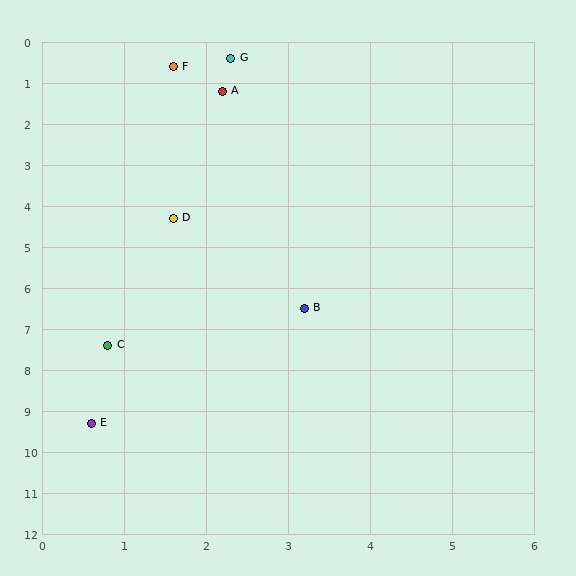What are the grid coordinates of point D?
Point D is at approximately (1.6, 4.3).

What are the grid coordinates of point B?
Point B is at approximately (3.2, 6.5).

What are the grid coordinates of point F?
Point F is at approximately (1.6, 0.6).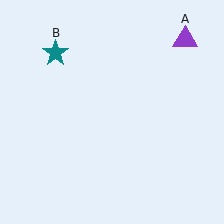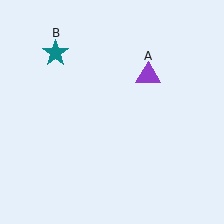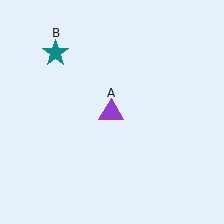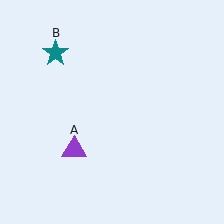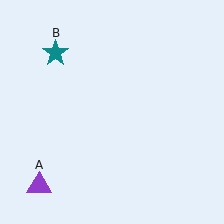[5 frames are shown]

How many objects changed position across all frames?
1 object changed position: purple triangle (object A).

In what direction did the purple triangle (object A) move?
The purple triangle (object A) moved down and to the left.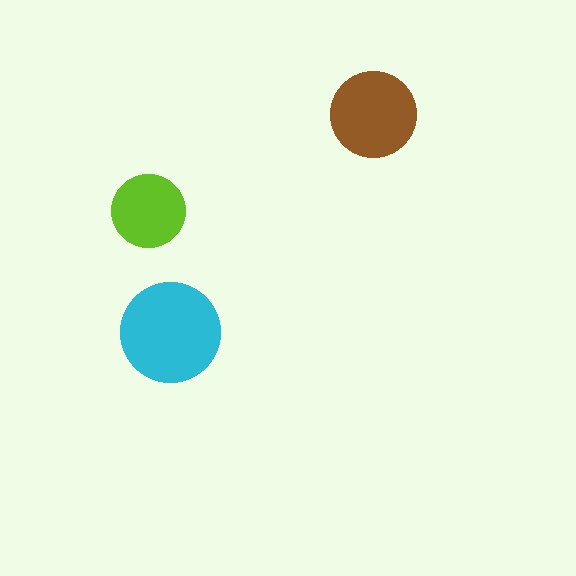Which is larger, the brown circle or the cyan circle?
The cyan one.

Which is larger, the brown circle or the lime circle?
The brown one.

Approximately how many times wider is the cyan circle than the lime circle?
About 1.5 times wider.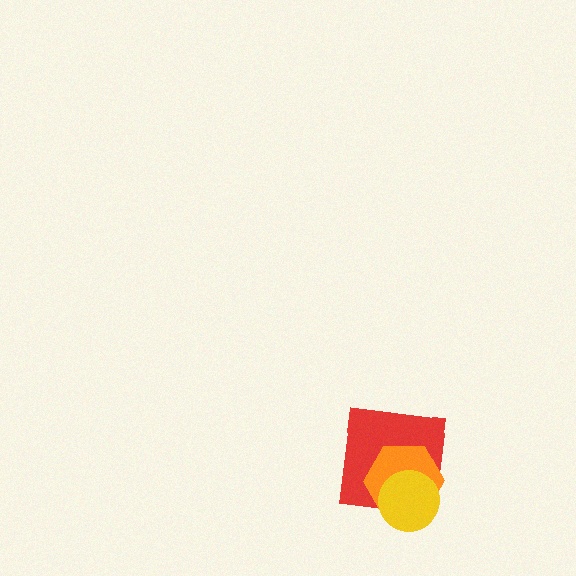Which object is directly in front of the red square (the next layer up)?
The orange hexagon is directly in front of the red square.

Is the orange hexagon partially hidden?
Yes, it is partially covered by another shape.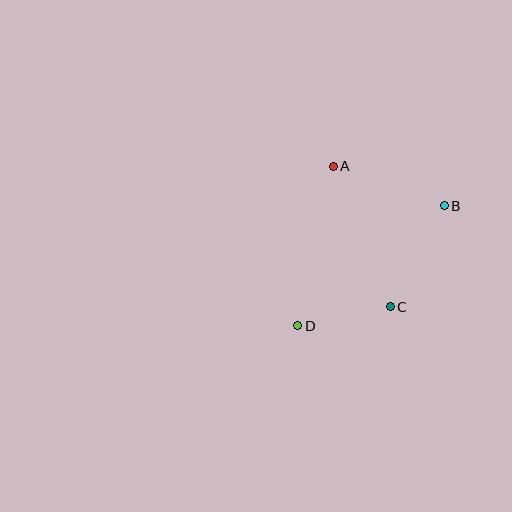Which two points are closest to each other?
Points C and D are closest to each other.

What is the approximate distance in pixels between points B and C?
The distance between B and C is approximately 115 pixels.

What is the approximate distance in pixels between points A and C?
The distance between A and C is approximately 151 pixels.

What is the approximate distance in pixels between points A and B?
The distance between A and B is approximately 118 pixels.